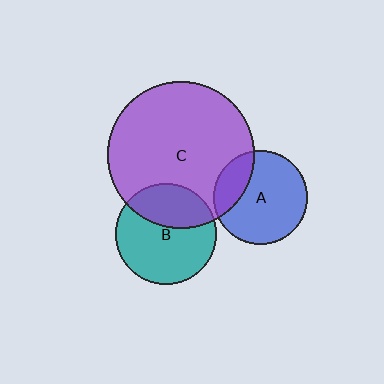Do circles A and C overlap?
Yes.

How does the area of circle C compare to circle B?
Approximately 2.1 times.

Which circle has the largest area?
Circle C (purple).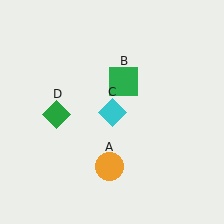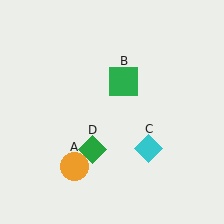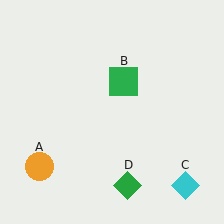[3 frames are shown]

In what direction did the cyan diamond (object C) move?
The cyan diamond (object C) moved down and to the right.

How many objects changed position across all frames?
3 objects changed position: orange circle (object A), cyan diamond (object C), green diamond (object D).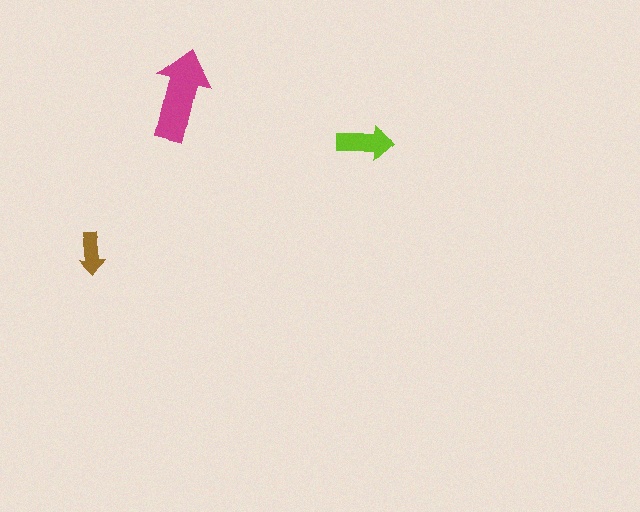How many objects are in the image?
There are 3 objects in the image.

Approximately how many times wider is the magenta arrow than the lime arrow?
About 1.5 times wider.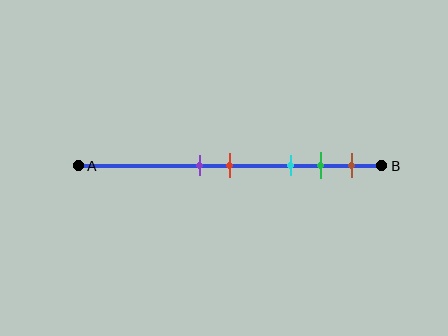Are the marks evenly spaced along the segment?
No, the marks are not evenly spaced.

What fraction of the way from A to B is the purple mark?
The purple mark is approximately 40% (0.4) of the way from A to B.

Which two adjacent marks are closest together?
The purple and red marks are the closest adjacent pair.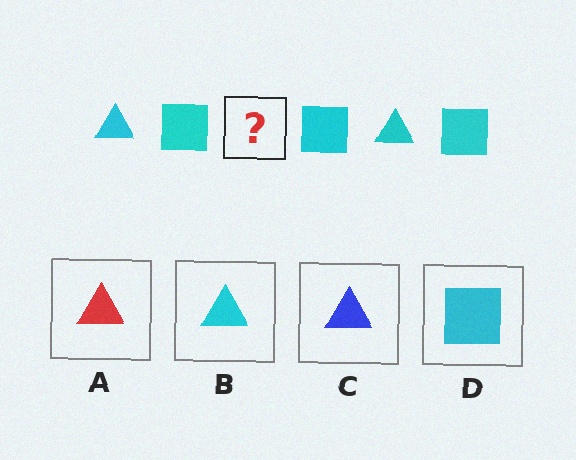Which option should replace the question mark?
Option B.